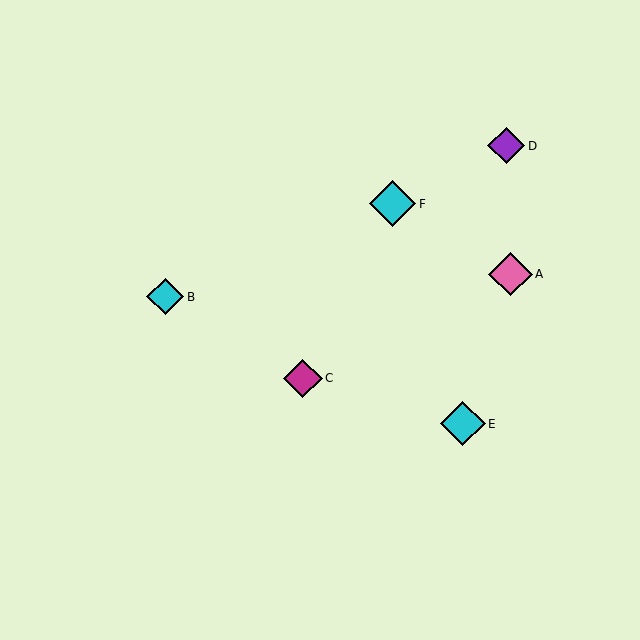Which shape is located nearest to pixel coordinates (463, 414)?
The cyan diamond (labeled E) at (463, 424) is nearest to that location.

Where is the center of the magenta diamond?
The center of the magenta diamond is at (303, 378).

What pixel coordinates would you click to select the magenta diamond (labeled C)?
Click at (303, 378) to select the magenta diamond C.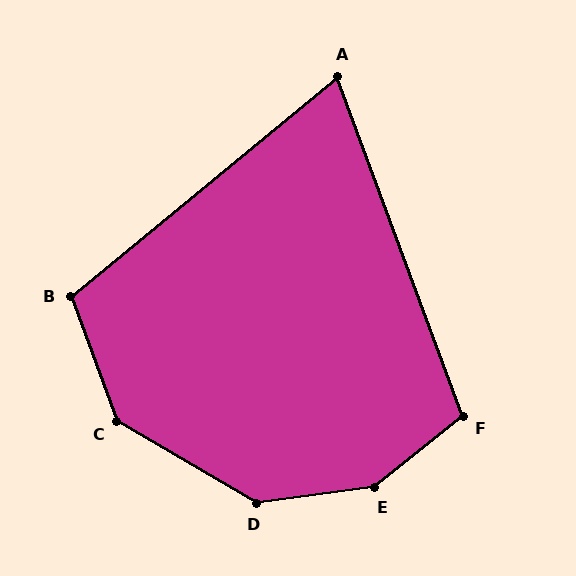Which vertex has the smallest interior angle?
A, at approximately 71 degrees.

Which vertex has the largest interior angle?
E, at approximately 149 degrees.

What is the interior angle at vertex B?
Approximately 110 degrees (obtuse).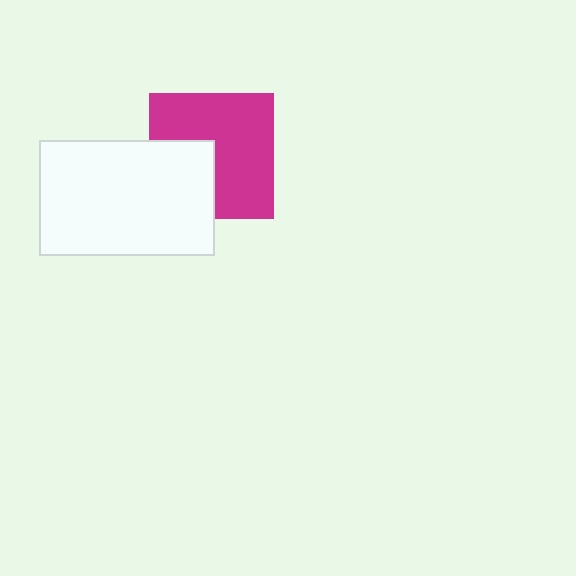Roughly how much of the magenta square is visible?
Most of it is visible (roughly 66%).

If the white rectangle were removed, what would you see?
You would see the complete magenta square.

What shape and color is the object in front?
The object in front is a white rectangle.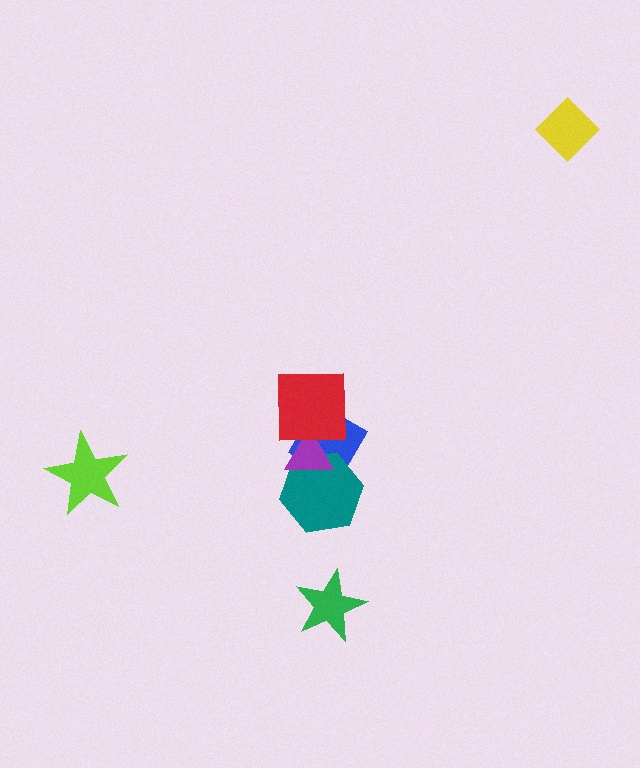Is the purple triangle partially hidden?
Yes, it is partially covered by another shape.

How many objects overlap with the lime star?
0 objects overlap with the lime star.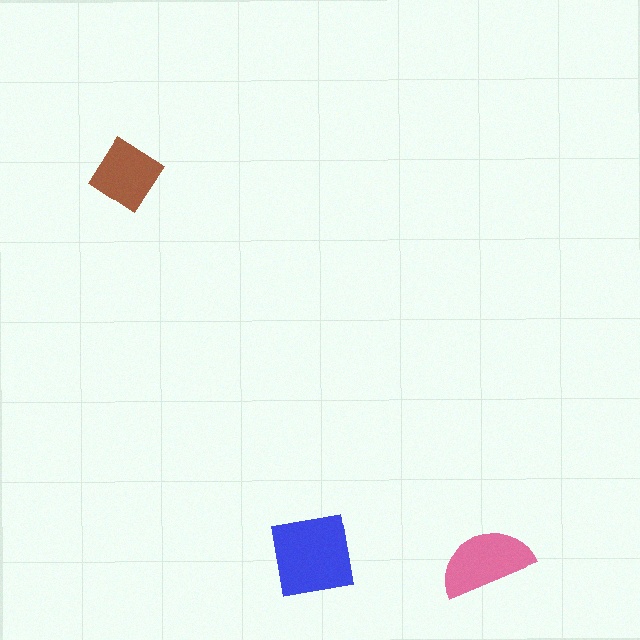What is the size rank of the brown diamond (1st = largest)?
3rd.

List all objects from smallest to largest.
The brown diamond, the pink semicircle, the blue square.